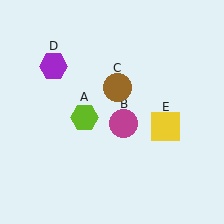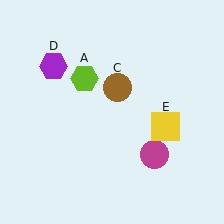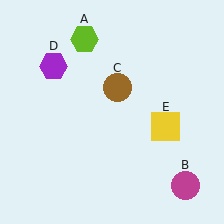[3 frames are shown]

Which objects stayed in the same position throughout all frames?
Brown circle (object C) and purple hexagon (object D) and yellow square (object E) remained stationary.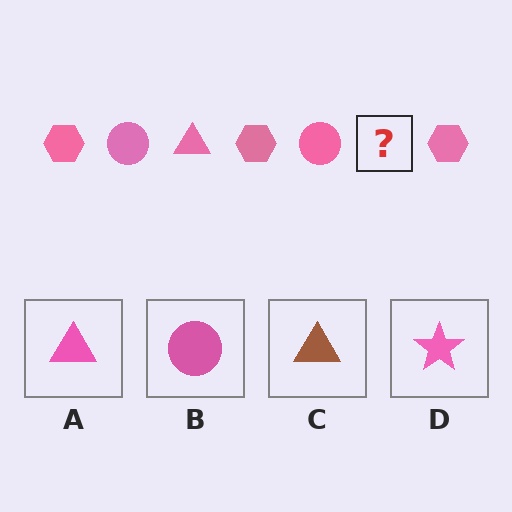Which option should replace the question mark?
Option A.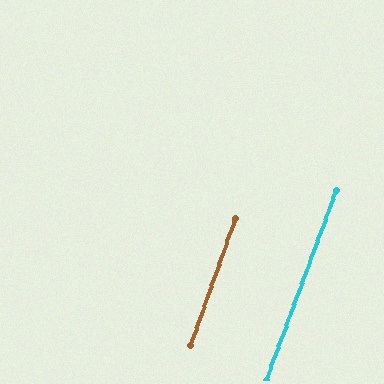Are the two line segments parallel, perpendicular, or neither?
Parallel — their directions differ by only 1.2°.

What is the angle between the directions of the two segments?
Approximately 1 degree.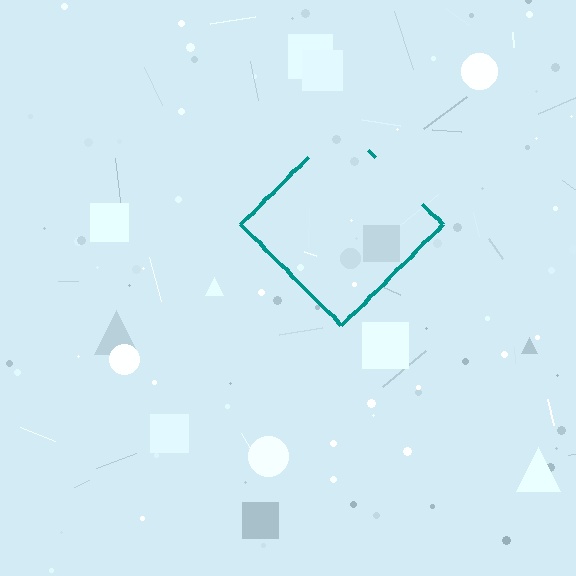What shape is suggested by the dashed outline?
The dashed outline suggests a diamond.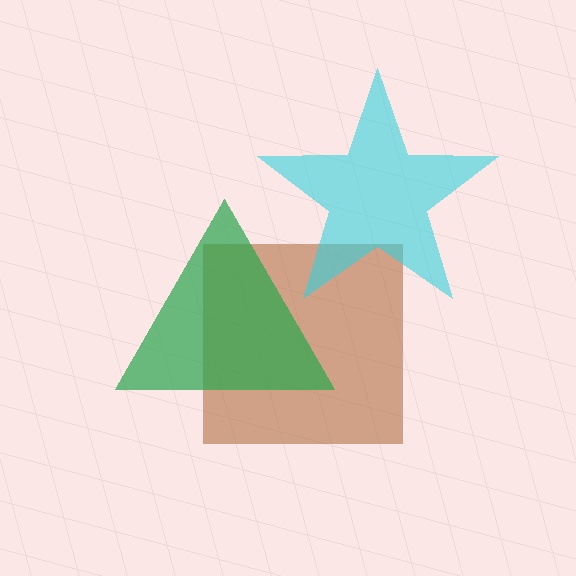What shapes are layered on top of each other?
The layered shapes are: a brown square, a green triangle, a cyan star.